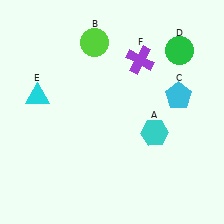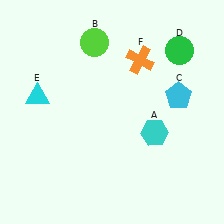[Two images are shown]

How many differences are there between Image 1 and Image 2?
There is 1 difference between the two images.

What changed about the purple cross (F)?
In Image 1, F is purple. In Image 2, it changed to orange.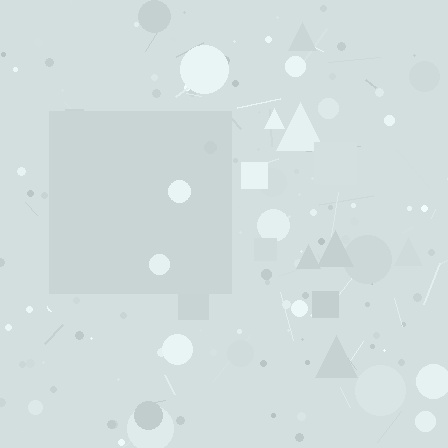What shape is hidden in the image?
A square is hidden in the image.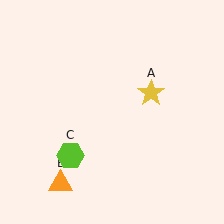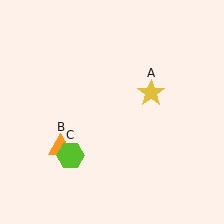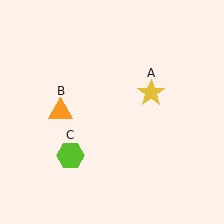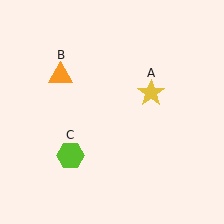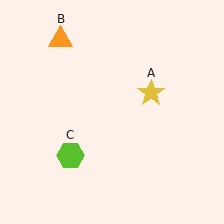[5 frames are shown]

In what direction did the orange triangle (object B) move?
The orange triangle (object B) moved up.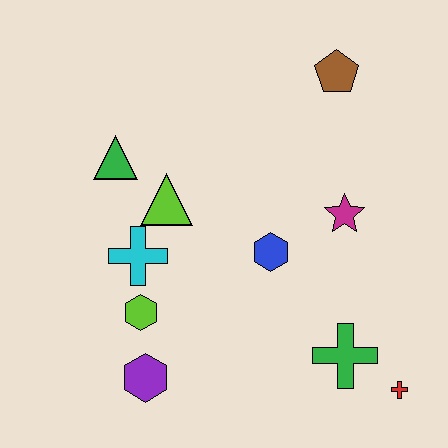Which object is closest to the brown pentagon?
The magenta star is closest to the brown pentagon.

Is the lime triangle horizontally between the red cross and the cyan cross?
Yes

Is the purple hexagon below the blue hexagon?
Yes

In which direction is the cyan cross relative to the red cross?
The cyan cross is to the left of the red cross.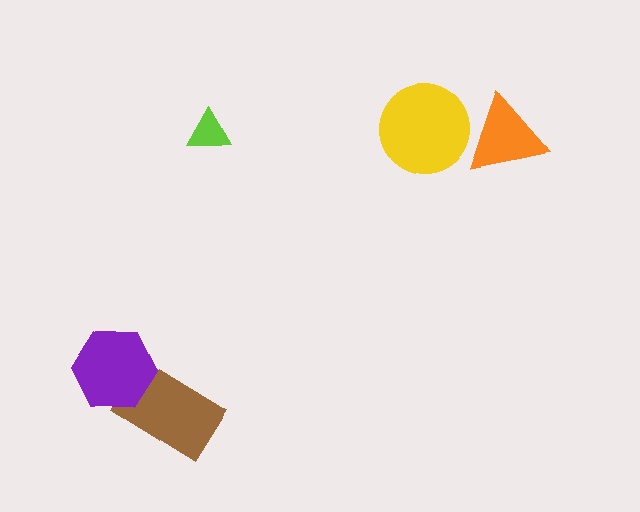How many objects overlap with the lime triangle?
0 objects overlap with the lime triangle.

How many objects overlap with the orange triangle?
1 object overlaps with the orange triangle.